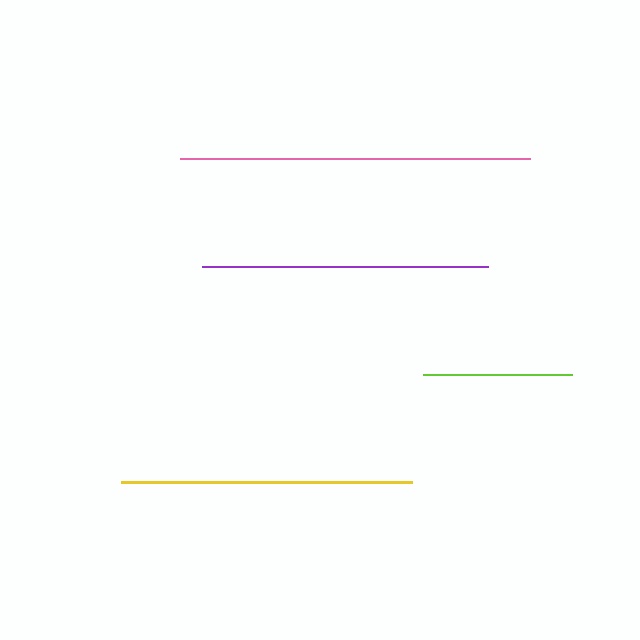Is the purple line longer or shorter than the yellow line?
The yellow line is longer than the purple line.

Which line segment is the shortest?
The lime line is the shortest at approximately 149 pixels.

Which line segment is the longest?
The pink line is the longest at approximately 349 pixels.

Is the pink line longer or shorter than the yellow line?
The pink line is longer than the yellow line.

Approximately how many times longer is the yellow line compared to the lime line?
The yellow line is approximately 2.0 times the length of the lime line.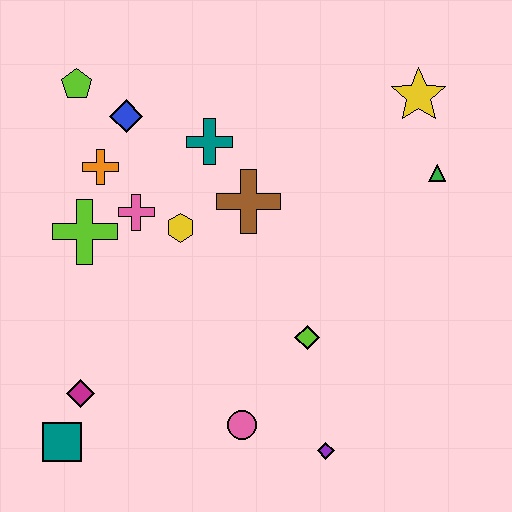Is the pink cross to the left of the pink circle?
Yes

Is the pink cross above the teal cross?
No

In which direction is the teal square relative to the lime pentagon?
The teal square is below the lime pentagon.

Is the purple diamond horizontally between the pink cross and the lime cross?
No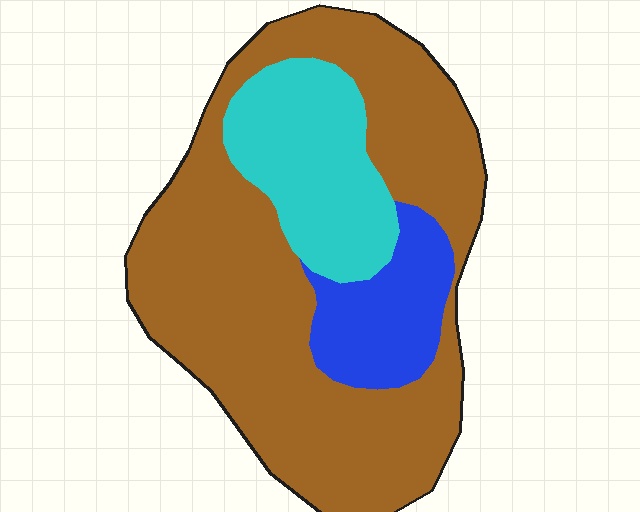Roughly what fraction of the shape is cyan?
Cyan covers roughly 20% of the shape.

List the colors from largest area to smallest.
From largest to smallest: brown, cyan, blue.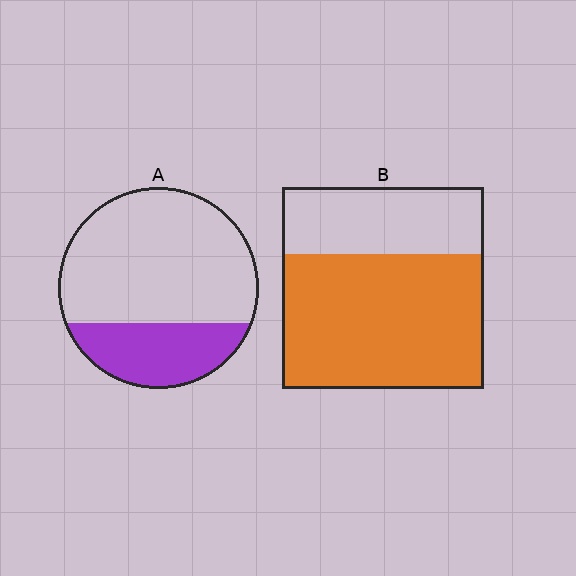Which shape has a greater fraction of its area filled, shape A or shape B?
Shape B.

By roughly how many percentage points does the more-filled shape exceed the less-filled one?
By roughly 40 percentage points (B over A).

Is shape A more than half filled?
No.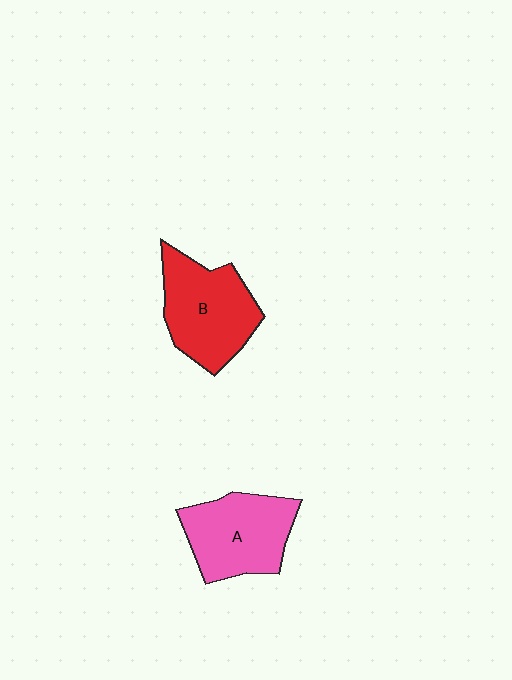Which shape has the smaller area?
Shape A (pink).